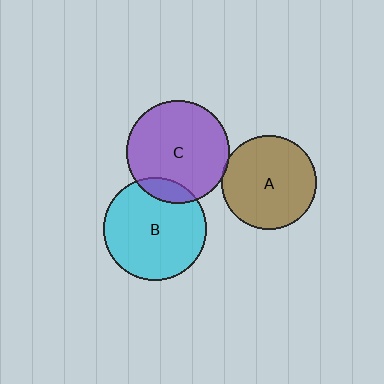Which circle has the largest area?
Circle C (purple).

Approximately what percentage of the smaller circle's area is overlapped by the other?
Approximately 10%.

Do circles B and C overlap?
Yes.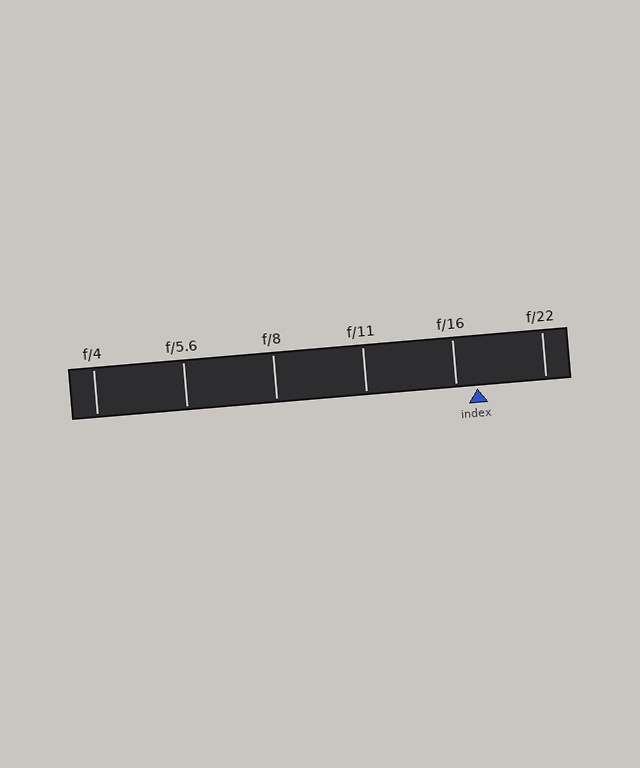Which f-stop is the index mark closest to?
The index mark is closest to f/16.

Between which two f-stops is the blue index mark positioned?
The index mark is between f/16 and f/22.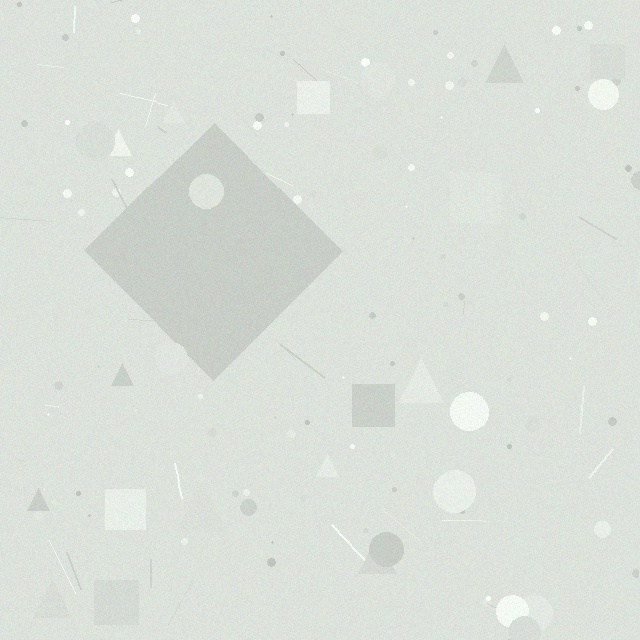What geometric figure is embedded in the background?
A diamond is embedded in the background.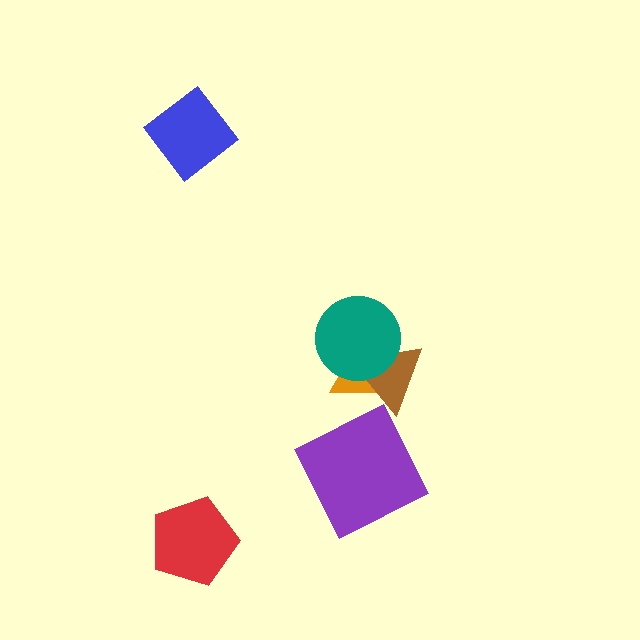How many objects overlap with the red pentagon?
0 objects overlap with the red pentagon.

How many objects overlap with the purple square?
0 objects overlap with the purple square.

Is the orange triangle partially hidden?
Yes, it is partially covered by another shape.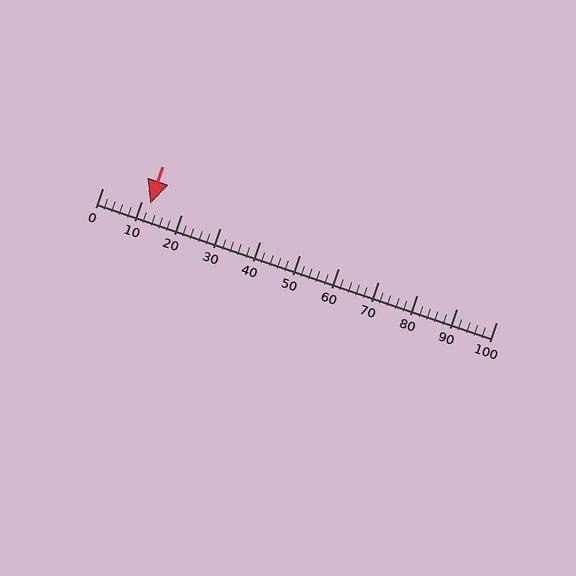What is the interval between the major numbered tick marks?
The major tick marks are spaced 10 units apart.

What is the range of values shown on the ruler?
The ruler shows values from 0 to 100.